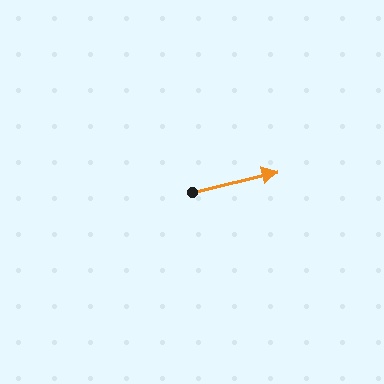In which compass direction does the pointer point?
East.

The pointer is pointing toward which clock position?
Roughly 3 o'clock.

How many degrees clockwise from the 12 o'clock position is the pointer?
Approximately 77 degrees.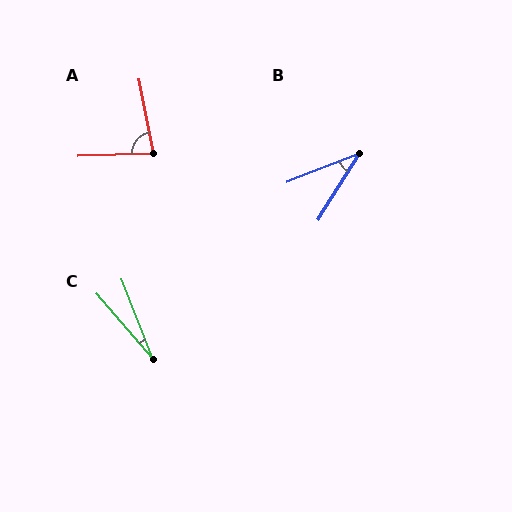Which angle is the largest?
A, at approximately 80 degrees.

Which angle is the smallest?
C, at approximately 19 degrees.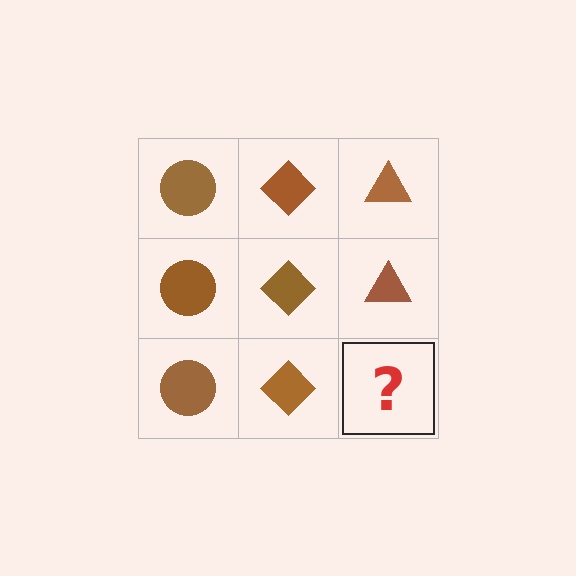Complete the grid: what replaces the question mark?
The question mark should be replaced with a brown triangle.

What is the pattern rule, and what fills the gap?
The rule is that each column has a consistent shape. The gap should be filled with a brown triangle.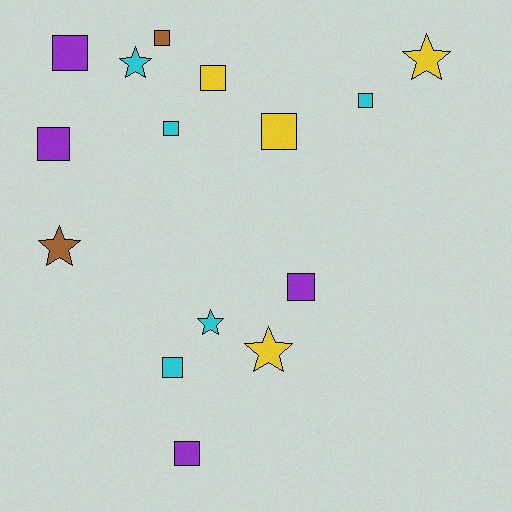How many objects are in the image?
There are 15 objects.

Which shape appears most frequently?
Square, with 10 objects.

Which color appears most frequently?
Cyan, with 5 objects.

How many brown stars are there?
There is 1 brown star.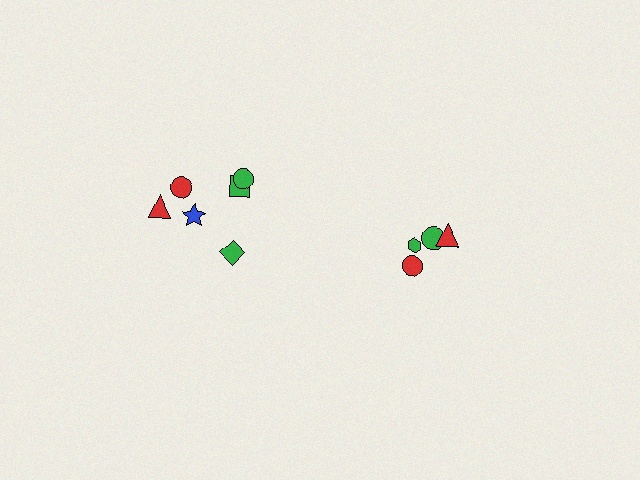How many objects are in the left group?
There are 6 objects.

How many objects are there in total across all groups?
There are 10 objects.